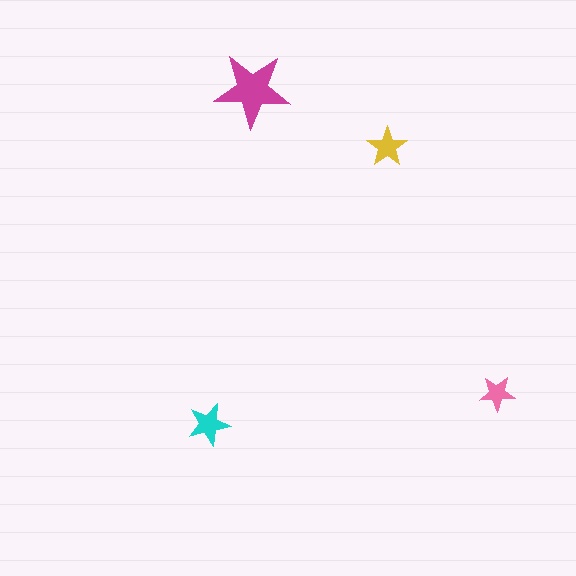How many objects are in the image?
There are 4 objects in the image.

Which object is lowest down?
The cyan star is bottommost.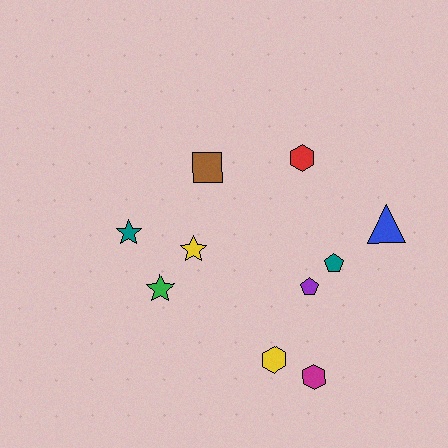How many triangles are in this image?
There is 1 triangle.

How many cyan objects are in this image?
There are no cyan objects.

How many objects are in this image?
There are 10 objects.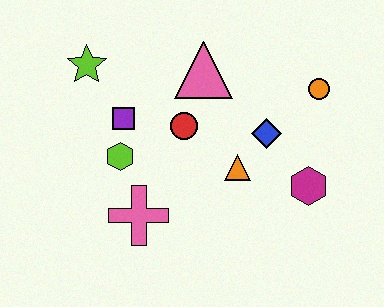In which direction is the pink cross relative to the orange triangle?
The pink cross is to the left of the orange triangle.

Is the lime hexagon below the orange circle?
Yes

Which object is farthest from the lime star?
The magenta hexagon is farthest from the lime star.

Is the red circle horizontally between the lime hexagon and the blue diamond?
Yes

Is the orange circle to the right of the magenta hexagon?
Yes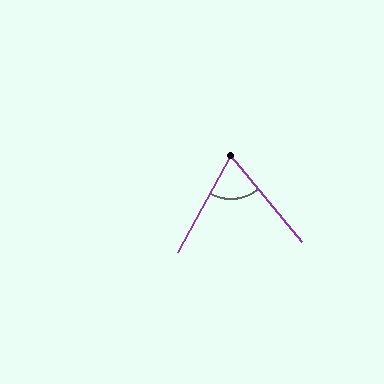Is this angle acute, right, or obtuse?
It is acute.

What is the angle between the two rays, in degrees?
Approximately 68 degrees.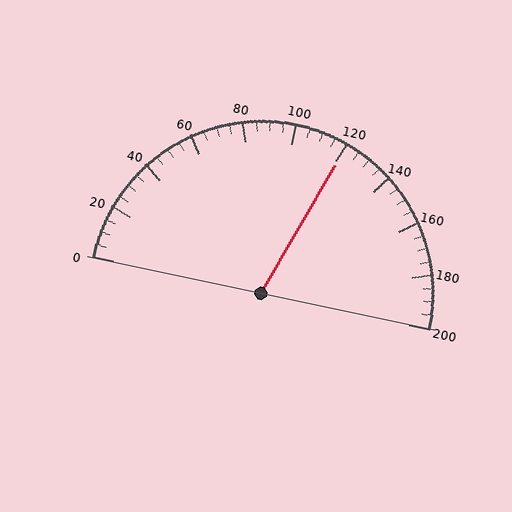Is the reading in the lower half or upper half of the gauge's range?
The reading is in the upper half of the range (0 to 200).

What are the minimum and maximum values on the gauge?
The gauge ranges from 0 to 200.